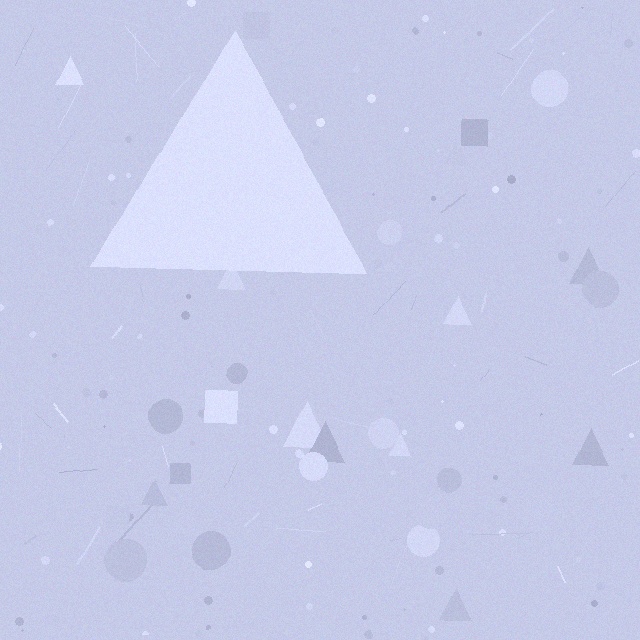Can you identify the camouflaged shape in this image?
The camouflaged shape is a triangle.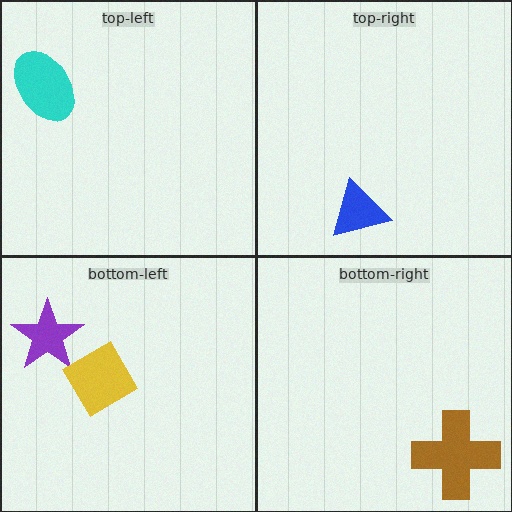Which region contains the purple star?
The bottom-left region.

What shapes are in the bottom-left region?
The purple star, the yellow diamond.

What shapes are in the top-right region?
The blue triangle.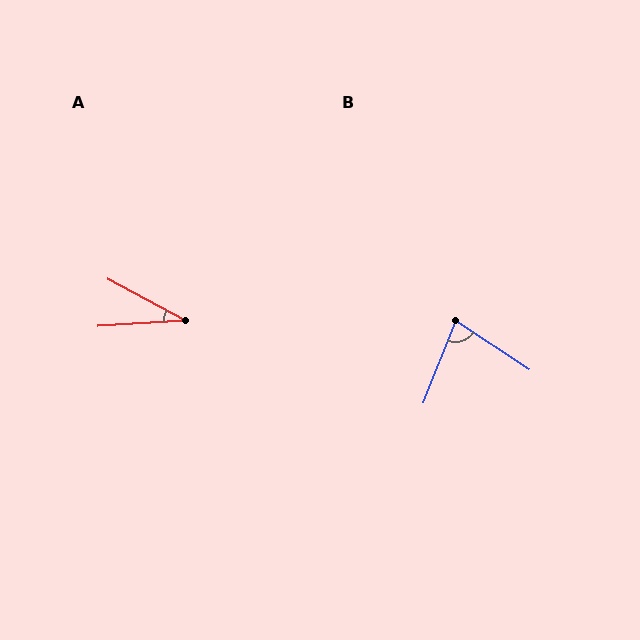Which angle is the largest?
B, at approximately 78 degrees.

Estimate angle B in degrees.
Approximately 78 degrees.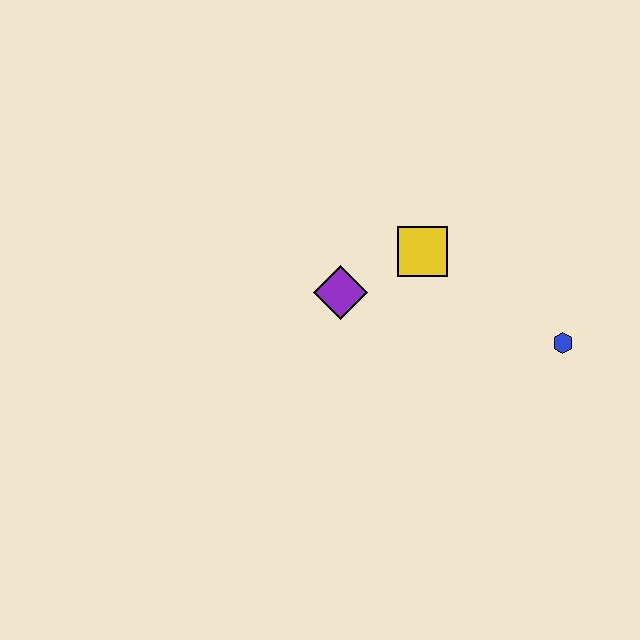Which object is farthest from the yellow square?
The blue hexagon is farthest from the yellow square.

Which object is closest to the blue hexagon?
The yellow square is closest to the blue hexagon.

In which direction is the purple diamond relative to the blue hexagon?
The purple diamond is to the left of the blue hexagon.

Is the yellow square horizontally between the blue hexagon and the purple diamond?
Yes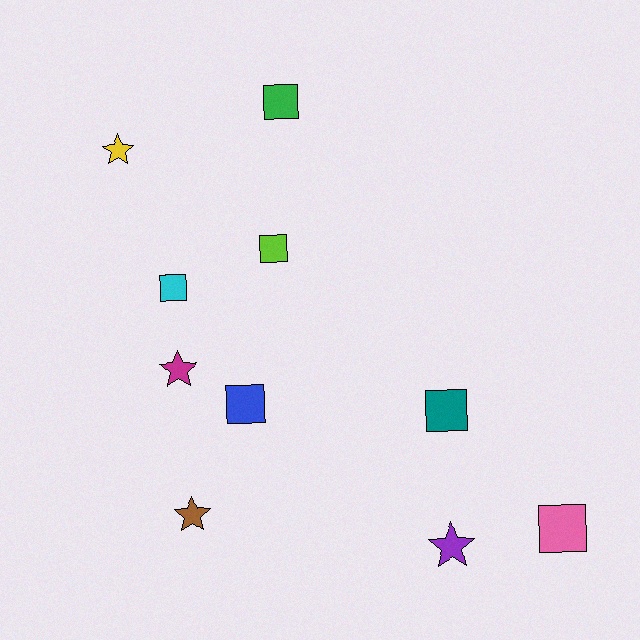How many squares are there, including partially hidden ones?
There are 6 squares.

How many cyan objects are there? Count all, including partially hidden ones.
There is 1 cyan object.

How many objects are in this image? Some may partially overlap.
There are 10 objects.